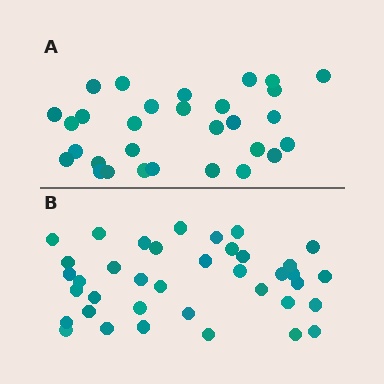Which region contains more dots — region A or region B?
Region B (the bottom region) has more dots.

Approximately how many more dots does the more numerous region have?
Region B has roughly 8 or so more dots than region A.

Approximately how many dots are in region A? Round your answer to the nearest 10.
About 30 dots.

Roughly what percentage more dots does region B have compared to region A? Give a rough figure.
About 25% more.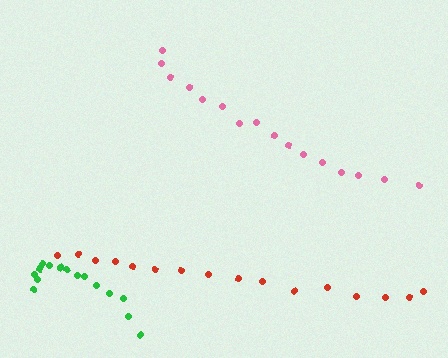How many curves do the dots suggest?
There are 3 distinct paths.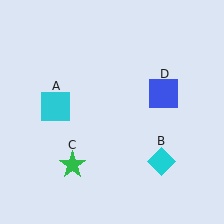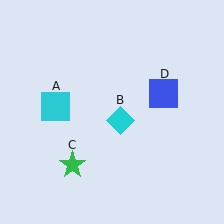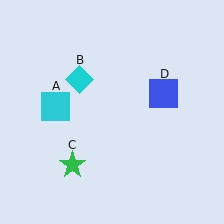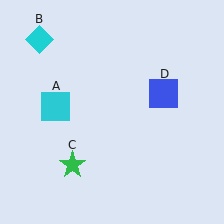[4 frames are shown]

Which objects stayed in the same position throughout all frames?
Cyan square (object A) and green star (object C) and blue square (object D) remained stationary.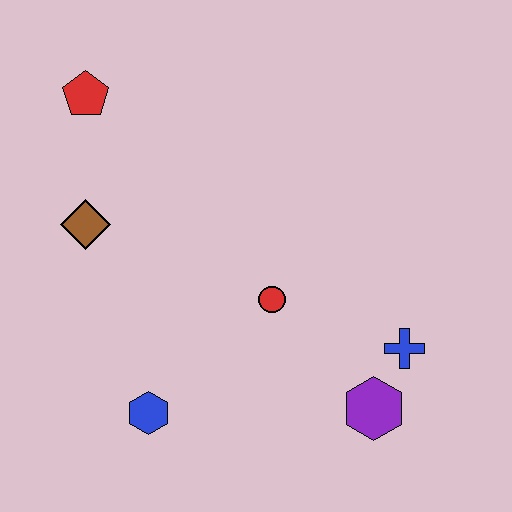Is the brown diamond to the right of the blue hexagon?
No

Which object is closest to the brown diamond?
The red pentagon is closest to the brown diamond.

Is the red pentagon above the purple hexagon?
Yes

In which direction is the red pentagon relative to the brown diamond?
The red pentagon is above the brown diamond.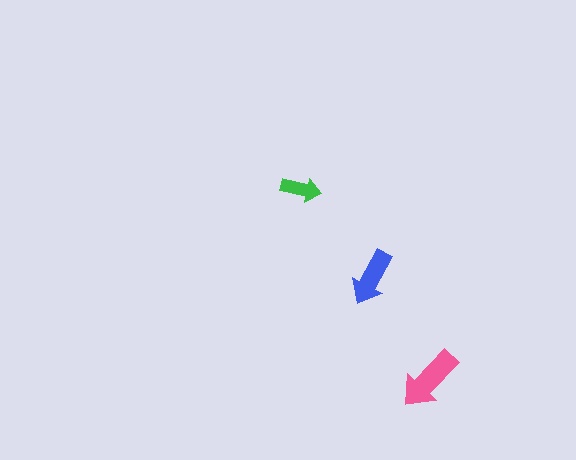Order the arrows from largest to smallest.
the pink one, the blue one, the green one.